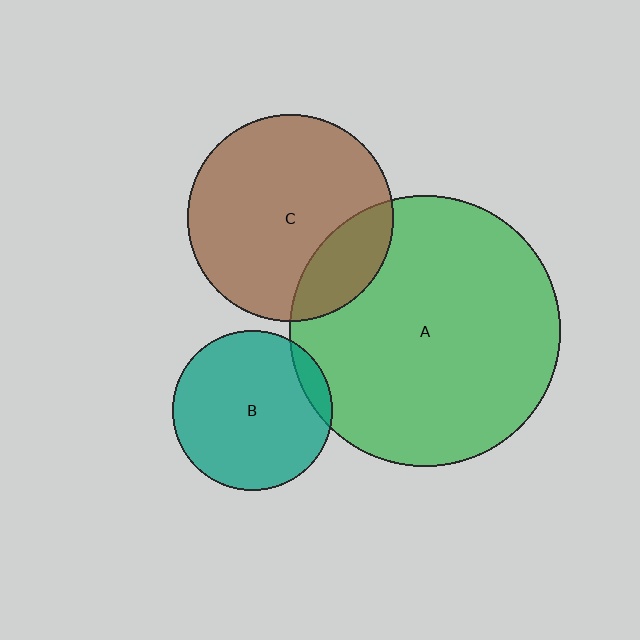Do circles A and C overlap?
Yes.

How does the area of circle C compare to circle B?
Approximately 1.7 times.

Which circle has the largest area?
Circle A (green).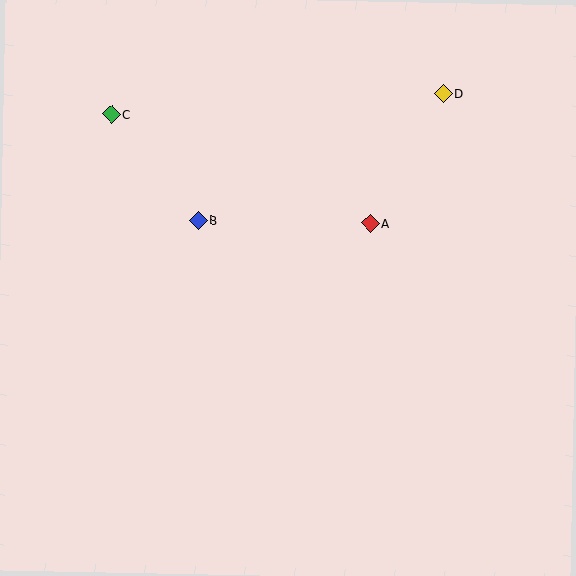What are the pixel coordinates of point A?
Point A is at (371, 224).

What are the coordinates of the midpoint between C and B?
The midpoint between C and B is at (155, 167).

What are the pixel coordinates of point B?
Point B is at (199, 221).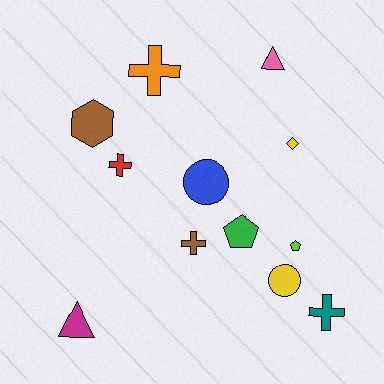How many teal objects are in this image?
There is 1 teal object.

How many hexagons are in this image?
There is 1 hexagon.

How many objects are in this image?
There are 12 objects.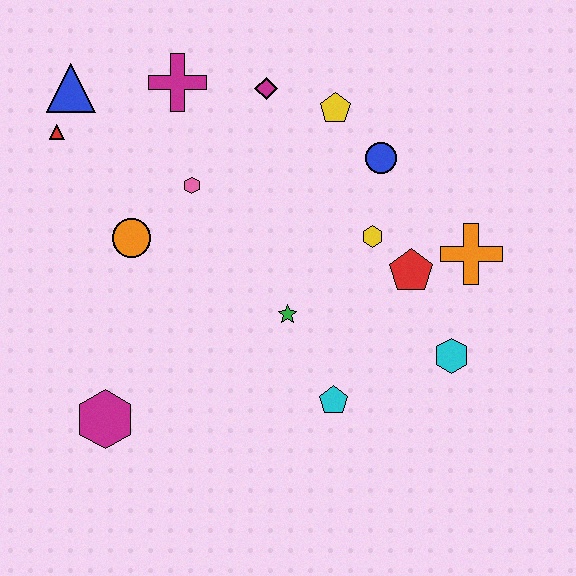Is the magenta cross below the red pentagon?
No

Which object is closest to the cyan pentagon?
The green star is closest to the cyan pentagon.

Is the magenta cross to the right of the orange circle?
Yes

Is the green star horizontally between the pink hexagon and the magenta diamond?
No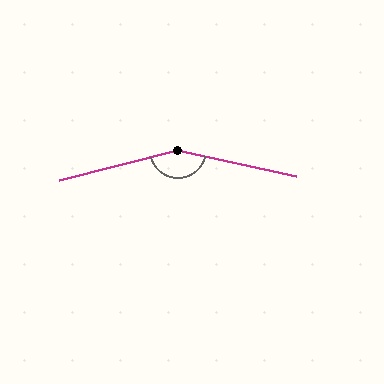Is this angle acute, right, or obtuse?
It is obtuse.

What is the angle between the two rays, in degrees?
Approximately 153 degrees.